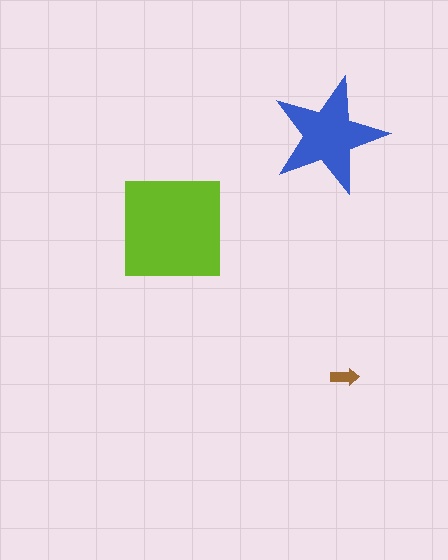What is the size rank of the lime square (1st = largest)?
1st.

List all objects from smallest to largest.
The brown arrow, the blue star, the lime square.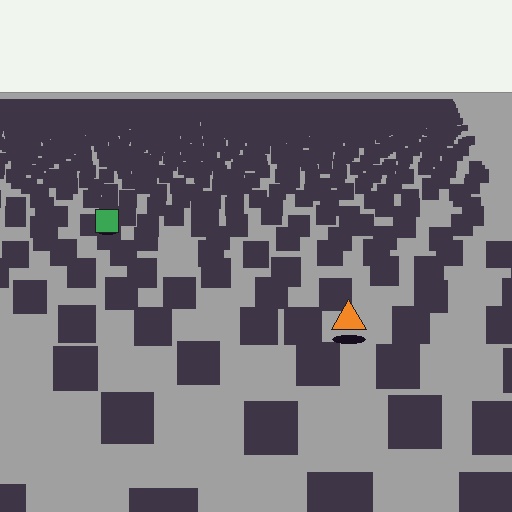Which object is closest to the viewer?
The orange triangle is closest. The texture marks near it are larger and more spread out.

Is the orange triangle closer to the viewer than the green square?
Yes. The orange triangle is closer — you can tell from the texture gradient: the ground texture is coarser near it.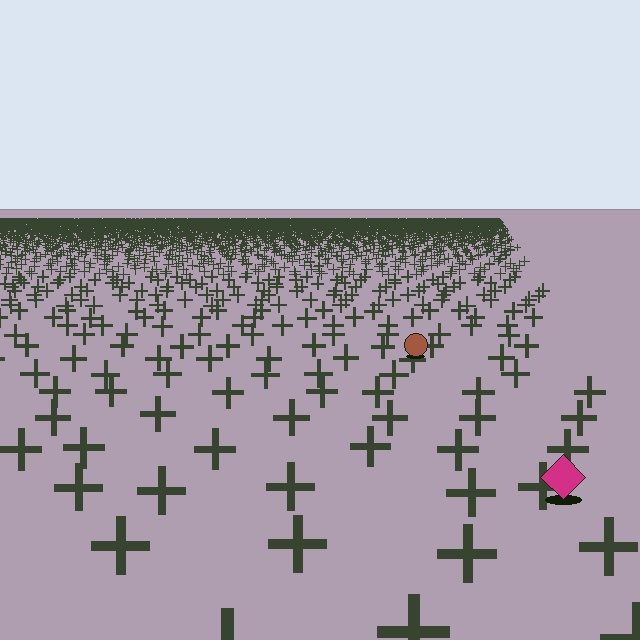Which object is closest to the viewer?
The magenta diamond is closest. The texture marks near it are larger and more spread out.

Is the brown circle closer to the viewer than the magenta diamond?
No. The magenta diamond is closer — you can tell from the texture gradient: the ground texture is coarser near it.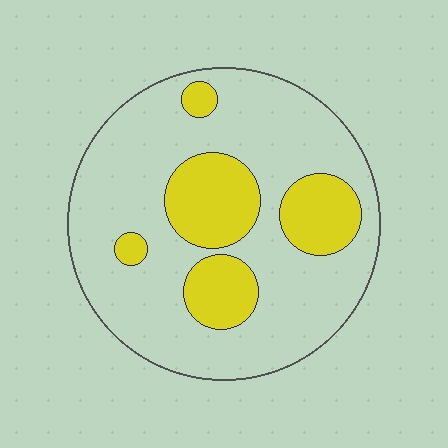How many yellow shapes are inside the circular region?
5.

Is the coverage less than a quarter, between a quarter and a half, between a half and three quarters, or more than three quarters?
Less than a quarter.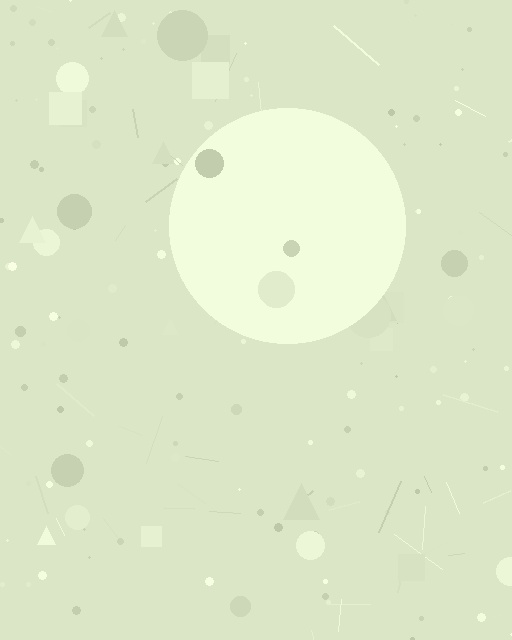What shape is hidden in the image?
A circle is hidden in the image.